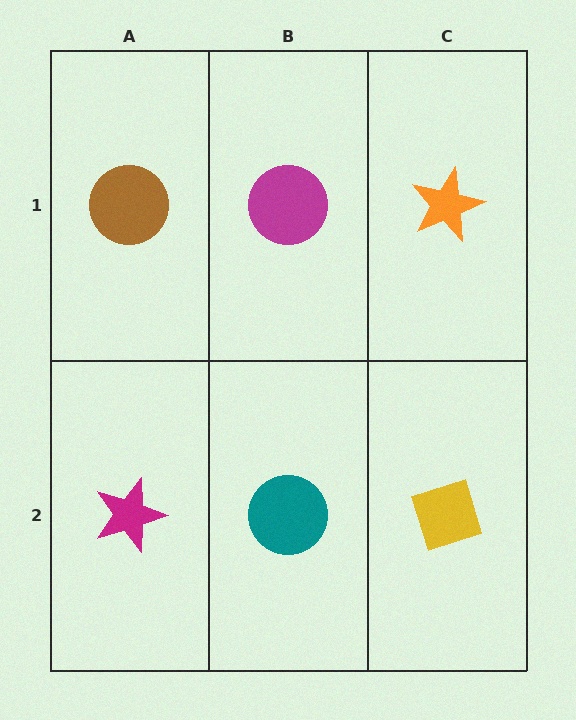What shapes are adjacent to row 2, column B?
A magenta circle (row 1, column B), a magenta star (row 2, column A), a yellow diamond (row 2, column C).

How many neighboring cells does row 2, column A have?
2.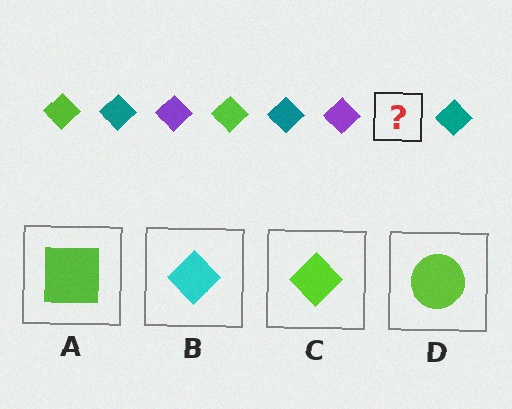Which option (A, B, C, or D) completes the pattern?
C.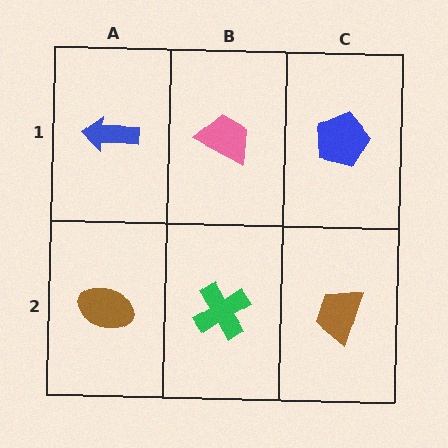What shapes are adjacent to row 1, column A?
A brown ellipse (row 2, column A), a pink trapezoid (row 1, column B).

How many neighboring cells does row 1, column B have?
3.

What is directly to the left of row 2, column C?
A green cross.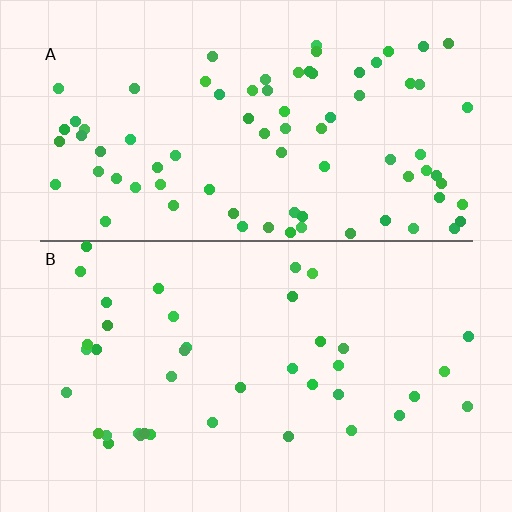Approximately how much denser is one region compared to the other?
Approximately 2.1× — region A over region B.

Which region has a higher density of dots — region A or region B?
A (the top).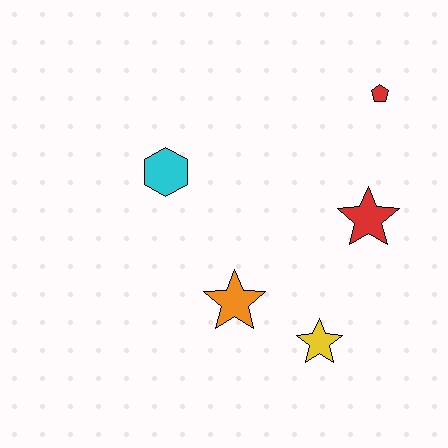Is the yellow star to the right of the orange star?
Yes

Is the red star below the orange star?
No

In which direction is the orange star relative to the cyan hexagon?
The orange star is below the cyan hexagon.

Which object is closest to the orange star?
The yellow star is closest to the orange star.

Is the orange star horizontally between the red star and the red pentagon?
No